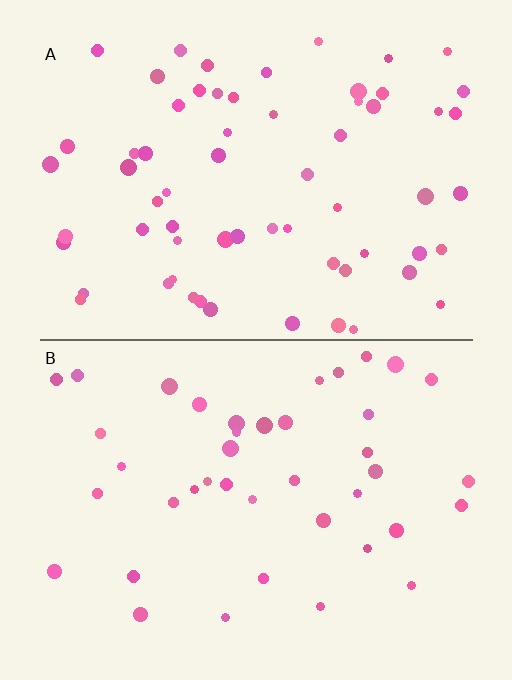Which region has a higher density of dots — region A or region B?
A (the top).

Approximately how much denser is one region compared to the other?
Approximately 1.5× — region A over region B.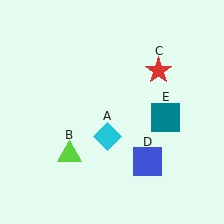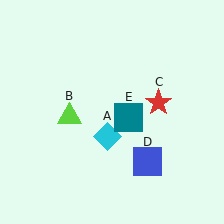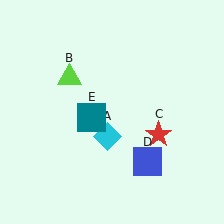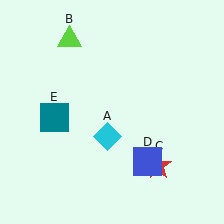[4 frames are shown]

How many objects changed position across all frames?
3 objects changed position: lime triangle (object B), red star (object C), teal square (object E).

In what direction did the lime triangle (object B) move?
The lime triangle (object B) moved up.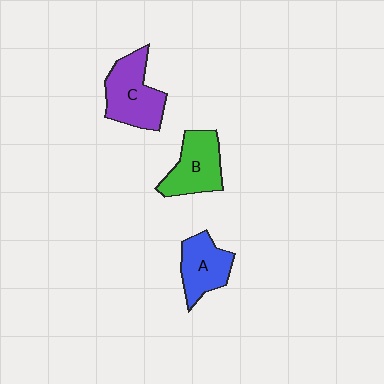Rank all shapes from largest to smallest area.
From largest to smallest: C (purple), B (green), A (blue).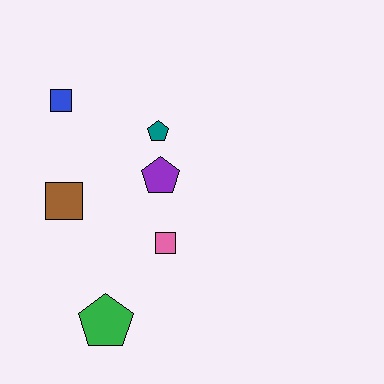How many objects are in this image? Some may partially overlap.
There are 6 objects.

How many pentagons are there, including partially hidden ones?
There are 3 pentagons.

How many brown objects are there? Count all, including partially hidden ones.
There is 1 brown object.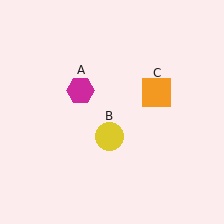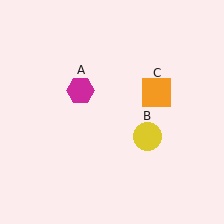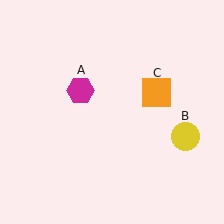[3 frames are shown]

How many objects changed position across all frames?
1 object changed position: yellow circle (object B).